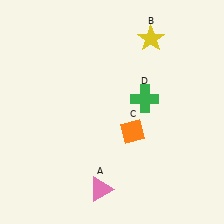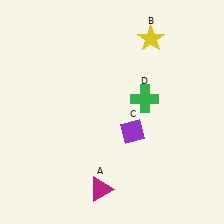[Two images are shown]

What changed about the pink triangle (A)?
In Image 1, A is pink. In Image 2, it changed to magenta.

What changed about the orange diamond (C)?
In Image 1, C is orange. In Image 2, it changed to purple.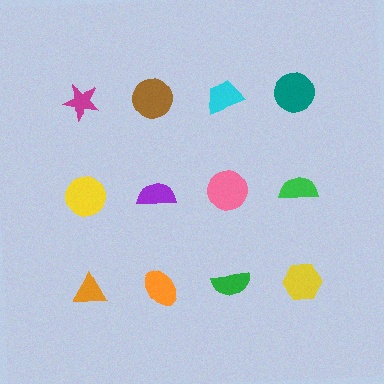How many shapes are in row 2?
4 shapes.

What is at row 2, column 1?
A yellow circle.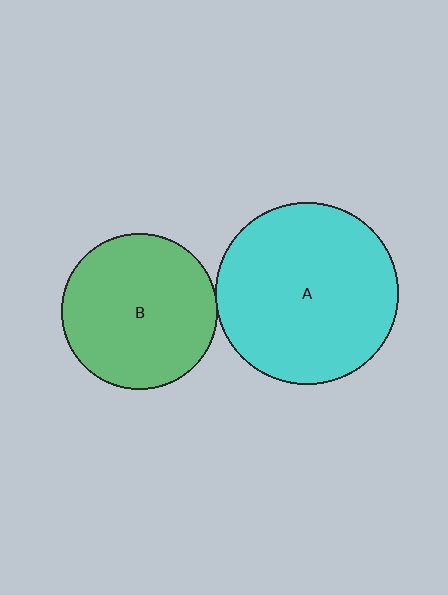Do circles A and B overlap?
Yes.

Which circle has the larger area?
Circle A (cyan).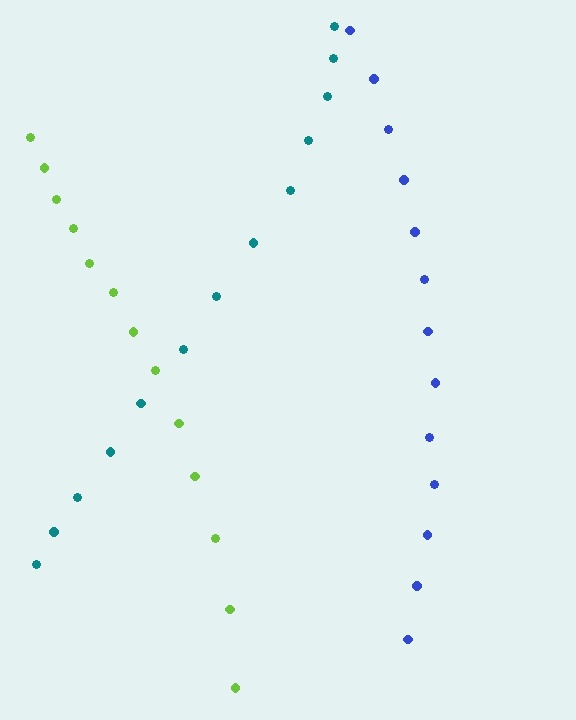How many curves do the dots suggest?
There are 3 distinct paths.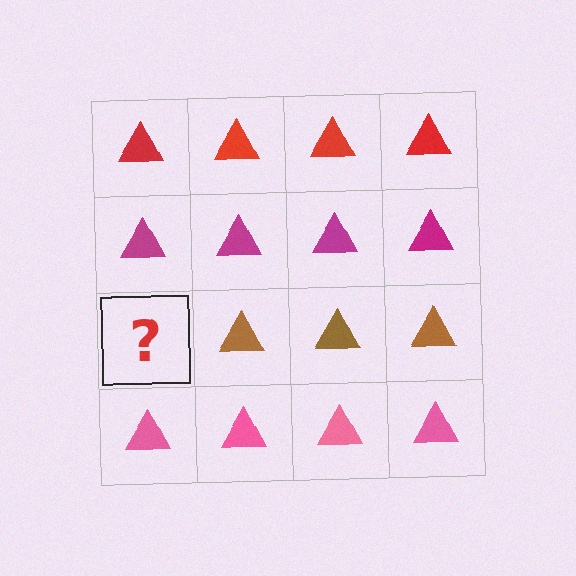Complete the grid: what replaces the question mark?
The question mark should be replaced with a brown triangle.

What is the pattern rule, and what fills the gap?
The rule is that each row has a consistent color. The gap should be filled with a brown triangle.